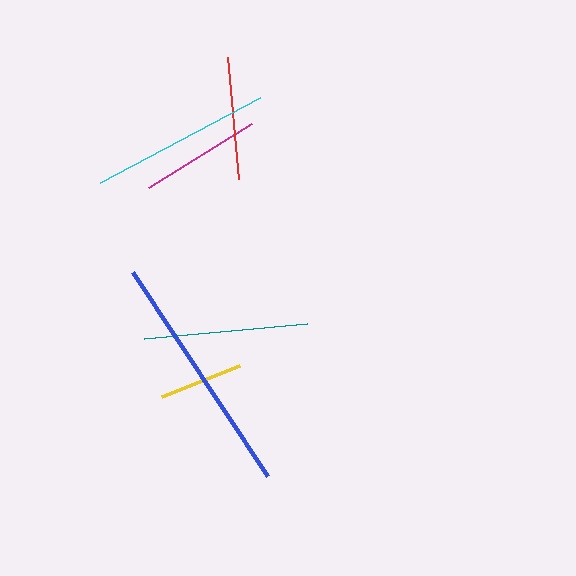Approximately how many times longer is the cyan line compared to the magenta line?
The cyan line is approximately 1.5 times the length of the magenta line.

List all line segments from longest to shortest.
From longest to shortest: blue, cyan, teal, red, magenta, yellow.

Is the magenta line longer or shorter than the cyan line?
The cyan line is longer than the magenta line.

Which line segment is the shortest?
The yellow line is the shortest at approximately 84 pixels.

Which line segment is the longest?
The blue line is the longest at approximately 245 pixels.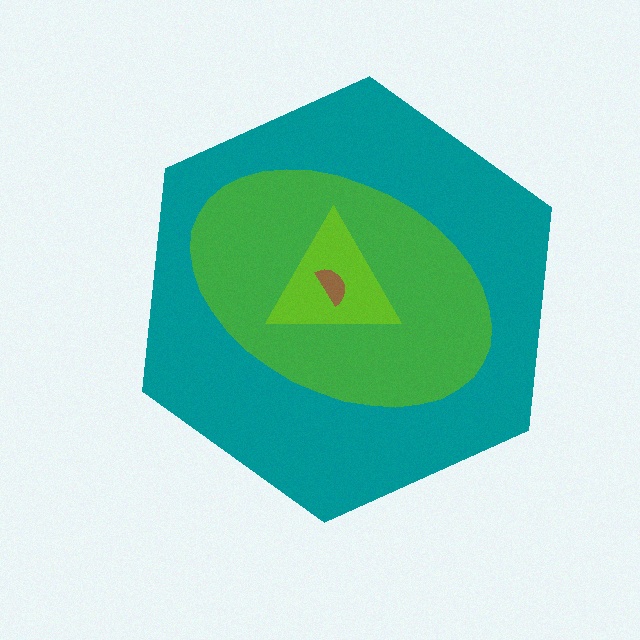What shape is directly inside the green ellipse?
The lime triangle.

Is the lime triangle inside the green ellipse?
Yes.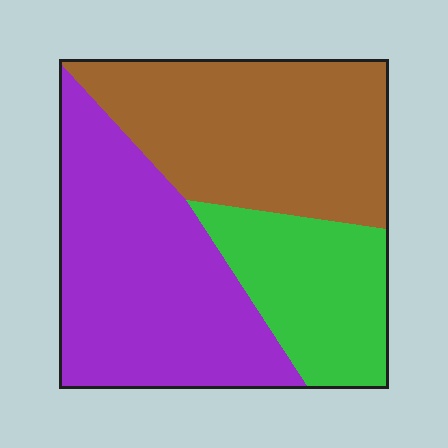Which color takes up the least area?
Green, at roughly 20%.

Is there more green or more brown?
Brown.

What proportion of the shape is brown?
Brown takes up about three eighths (3/8) of the shape.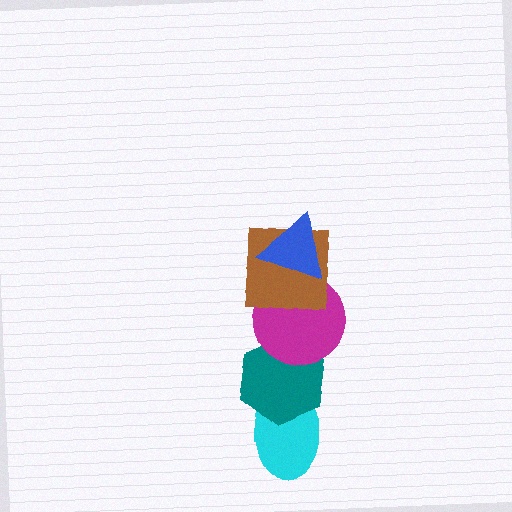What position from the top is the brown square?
The brown square is 2nd from the top.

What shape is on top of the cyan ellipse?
The teal hexagon is on top of the cyan ellipse.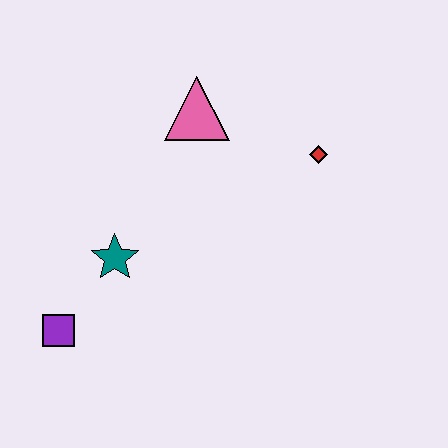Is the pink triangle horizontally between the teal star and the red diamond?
Yes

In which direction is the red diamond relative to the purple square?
The red diamond is to the right of the purple square.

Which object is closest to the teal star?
The purple square is closest to the teal star.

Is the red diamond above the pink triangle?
No